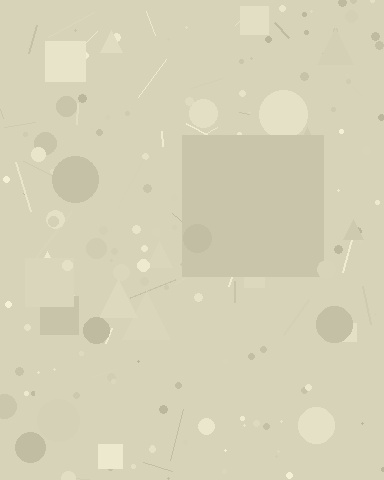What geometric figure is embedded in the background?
A square is embedded in the background.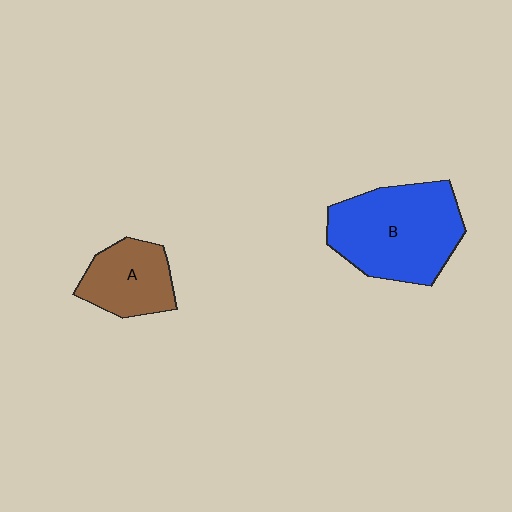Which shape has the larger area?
Shape B (blue).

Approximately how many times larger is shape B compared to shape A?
Approximately 1.9 times.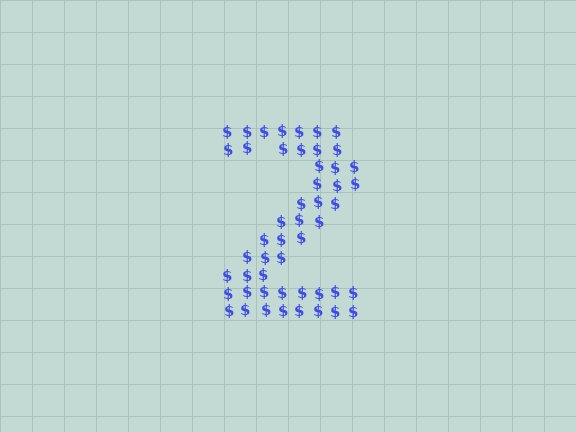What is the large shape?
The large shape is the digit 2.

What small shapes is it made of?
It is made of small dollar signs.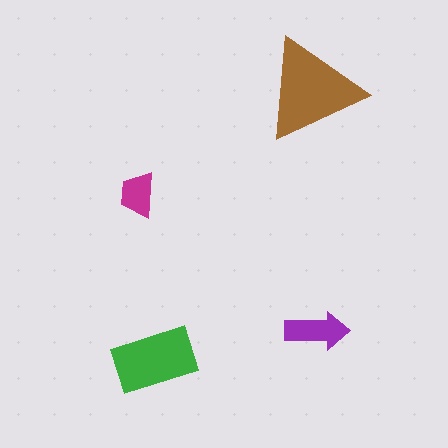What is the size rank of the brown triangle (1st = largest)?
1st.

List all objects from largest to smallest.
The brown triangle, the green rectangle, the purple arrow, the magenta trapezoid.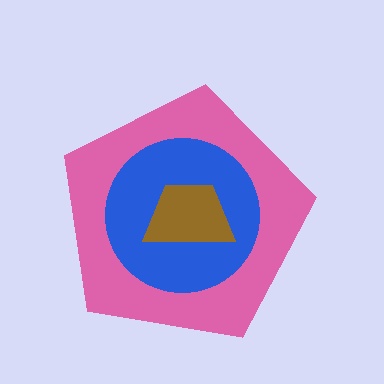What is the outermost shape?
The pink pentagon.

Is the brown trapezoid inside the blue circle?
Yes.